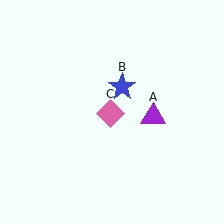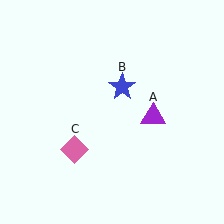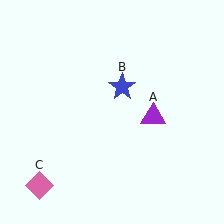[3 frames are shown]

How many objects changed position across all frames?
1 object changed position: pink diamond (object C).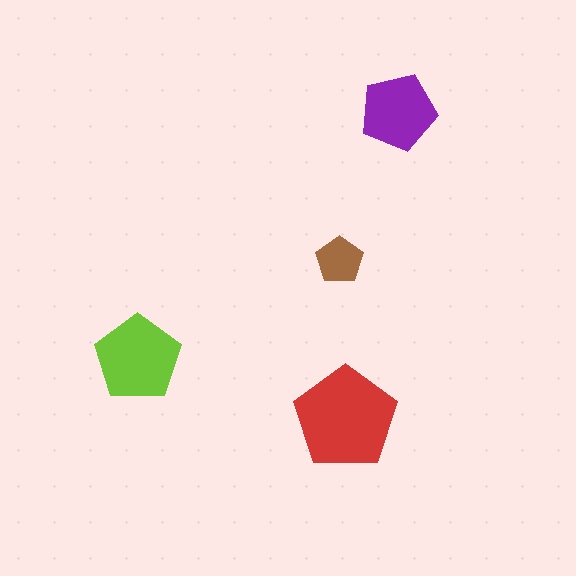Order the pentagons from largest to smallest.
the red one, the lime one, the purple one, the brown one.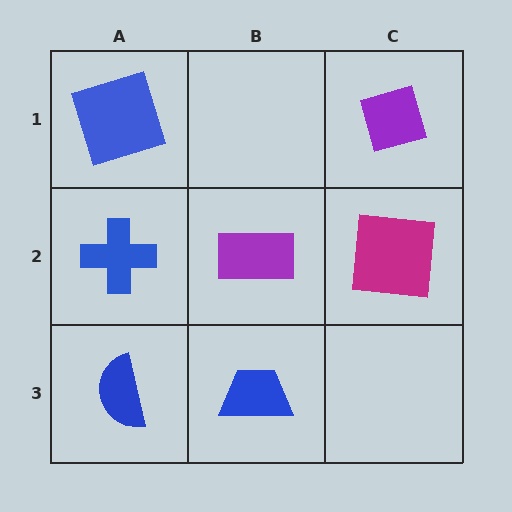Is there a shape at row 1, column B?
No, that cell is empty.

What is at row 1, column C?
A purple diamond.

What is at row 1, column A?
A blue square.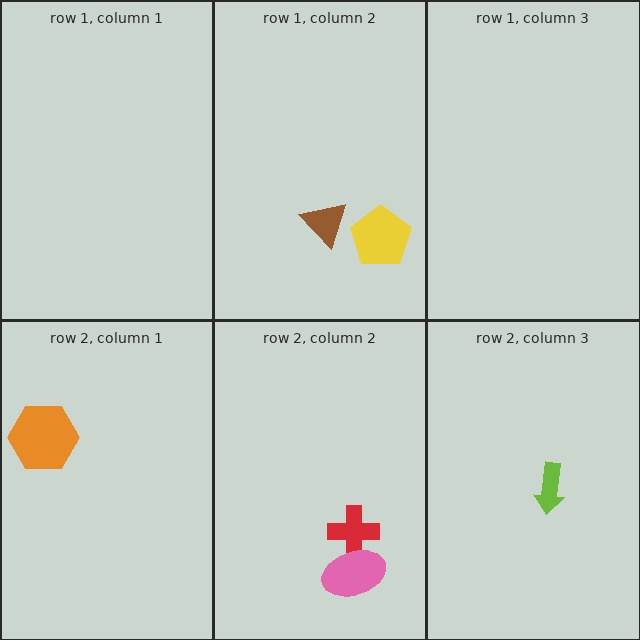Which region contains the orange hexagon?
The row 2, column 1 region.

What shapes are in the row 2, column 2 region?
The red cross, the pink ellipse.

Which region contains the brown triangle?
The row 1, column 2 region.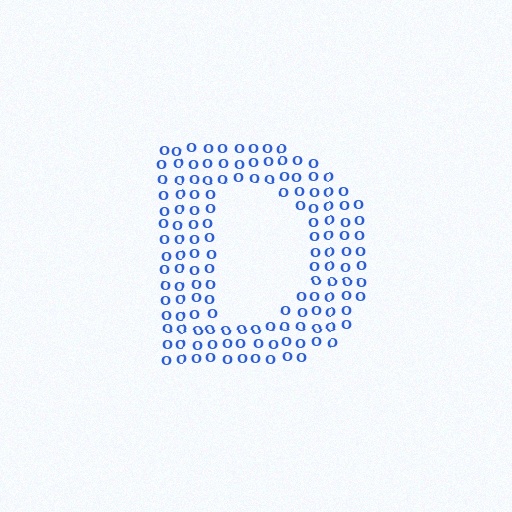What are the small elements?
The small elements are letter O's.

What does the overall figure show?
The overall figure shows the letter D.